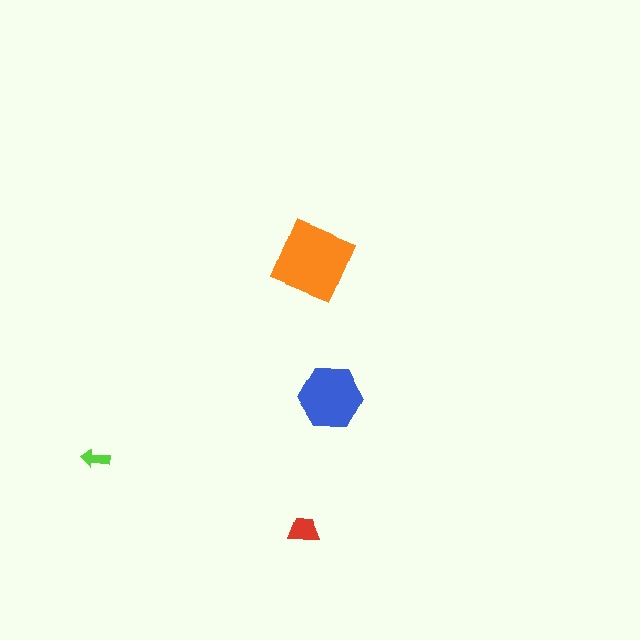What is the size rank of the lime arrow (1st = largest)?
4th.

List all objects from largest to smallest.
The orange square, the blue hexagon, the red trapezoid, the lime arrow.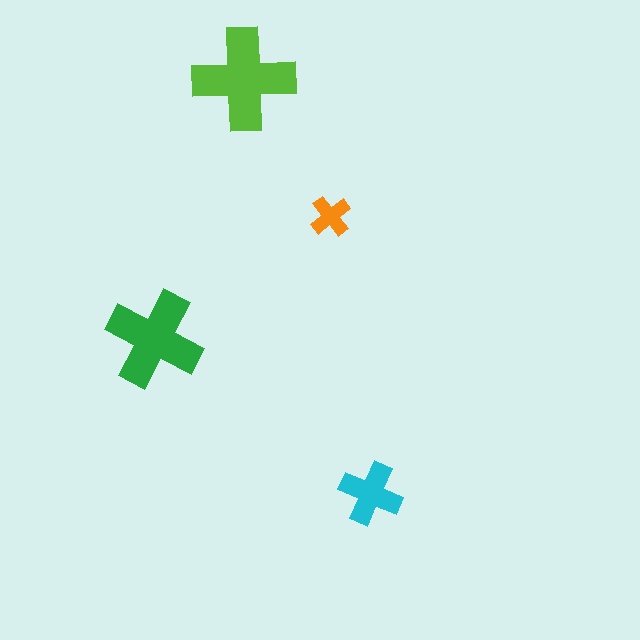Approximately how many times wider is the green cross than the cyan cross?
About 1.5 times wider.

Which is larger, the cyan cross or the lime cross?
The lime one.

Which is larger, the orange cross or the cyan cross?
The cyan one.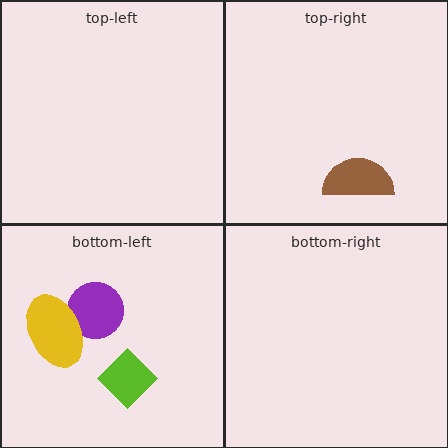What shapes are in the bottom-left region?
The purple circle, the yellow ellipse, the lime diamond.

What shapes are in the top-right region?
The brown semicircle.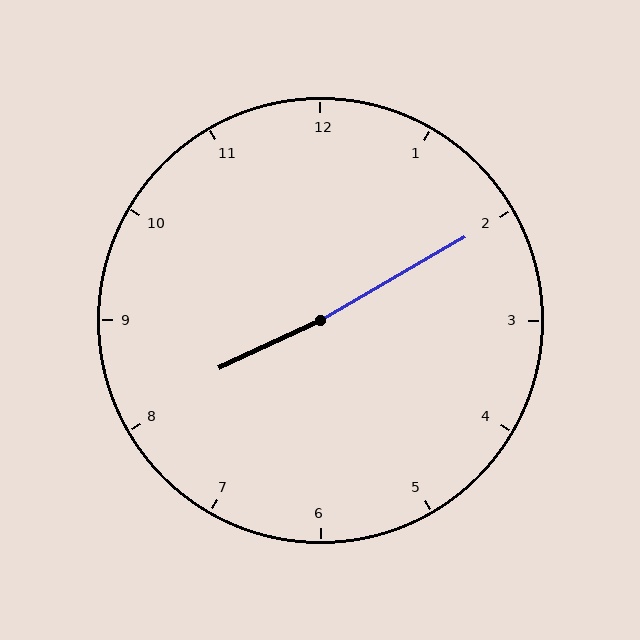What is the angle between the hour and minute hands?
Approximately 175 degrees.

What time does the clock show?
8:10.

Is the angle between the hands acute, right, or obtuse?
It is obtuse.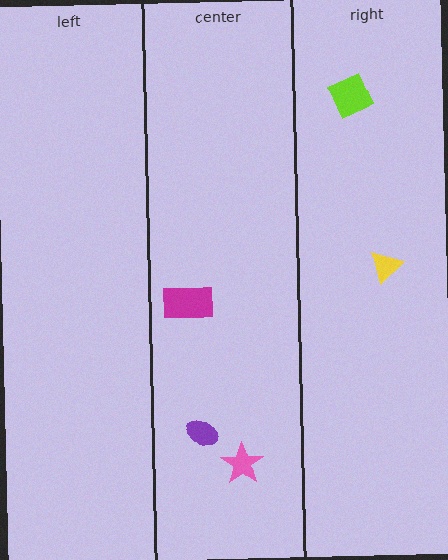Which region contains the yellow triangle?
The right region.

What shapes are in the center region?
The pink star, the magenta rectangle, the purple ellipse.